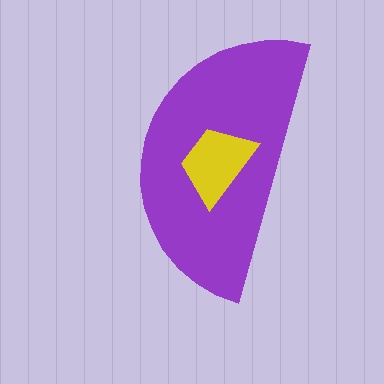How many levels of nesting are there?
2.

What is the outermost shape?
The purple semicircle.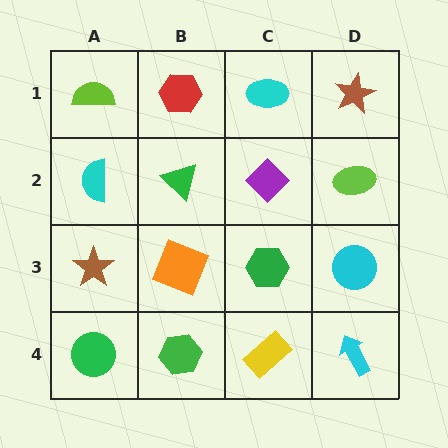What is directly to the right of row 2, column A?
A green triangle.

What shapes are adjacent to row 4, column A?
A brown star (row 3, column A), a green hexagon (row 4, column B).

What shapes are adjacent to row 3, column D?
A lime ellipse (row 2, column D), a cyan arrow (row 4, column D), a green hexagon (row 3, column C).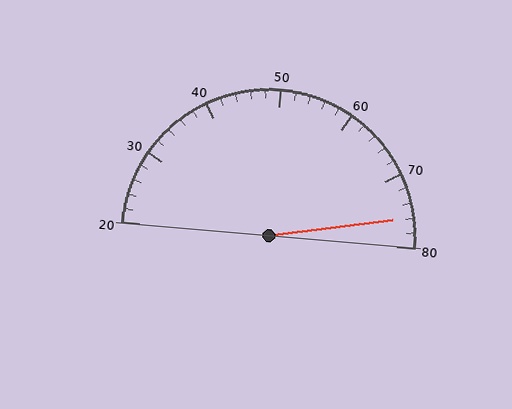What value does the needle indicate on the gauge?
The needle indicates approximately 76.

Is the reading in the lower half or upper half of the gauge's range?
The reading is in the upper half of the range (20 to 80).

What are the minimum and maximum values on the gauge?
The gauge ranges from 20 to 80.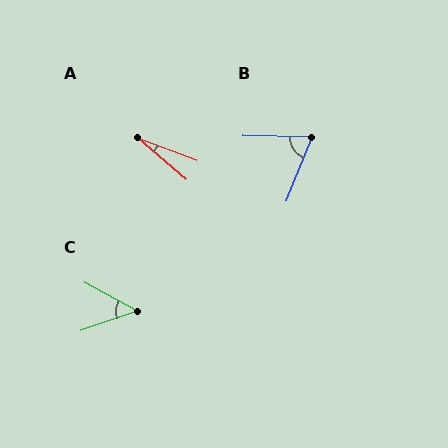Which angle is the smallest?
A, at approximately 20 degrees.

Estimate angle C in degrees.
Approximately 48 degrees.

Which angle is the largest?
B, at approximately 70 degrees.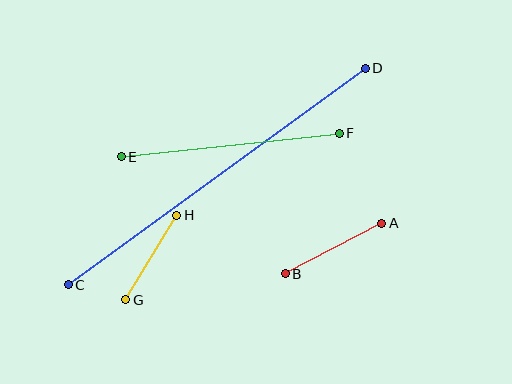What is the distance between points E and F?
The distance is approximately 219 pixels.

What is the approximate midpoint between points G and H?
The midpoint is at approximately (151, 258) pixels.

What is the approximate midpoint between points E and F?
The midpoint is at approximately (230, 145) pixels.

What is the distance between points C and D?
The distance is approximately 367 pixels.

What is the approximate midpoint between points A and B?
The midpoint is at approximately (333, 248) pixels.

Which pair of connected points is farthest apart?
Points C and D are farthest apart.